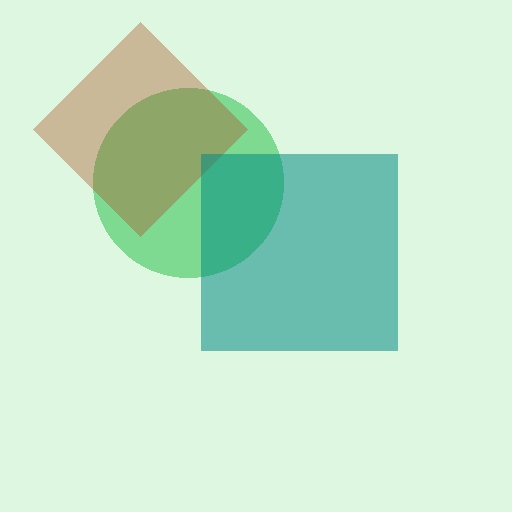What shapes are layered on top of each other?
The layered shapes are: a green circle, a brown diamond, a teal square.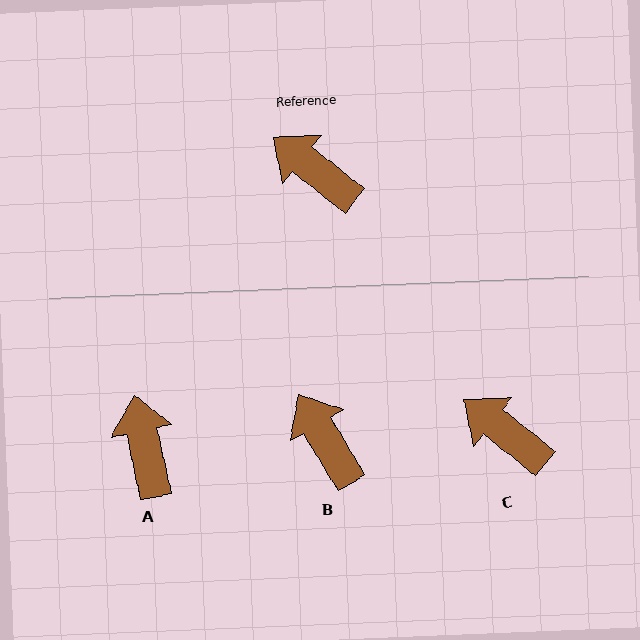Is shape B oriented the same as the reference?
No, it is off by about 21 degrees.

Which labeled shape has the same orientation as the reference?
C.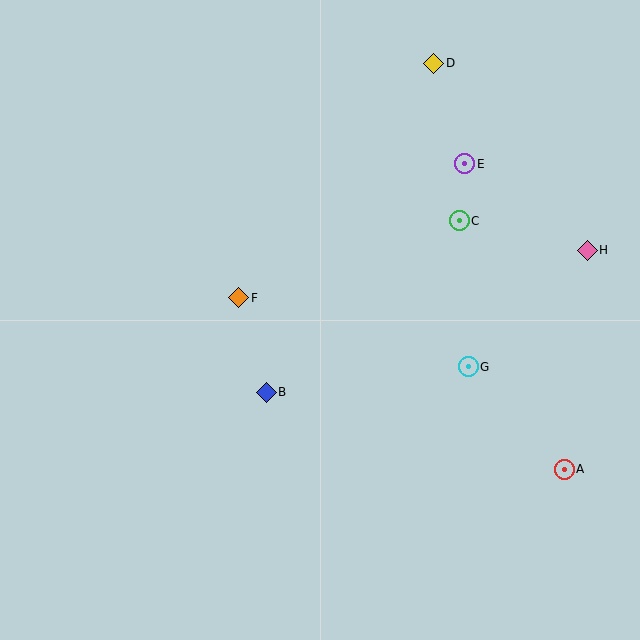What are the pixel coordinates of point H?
Point H is at (587, 250).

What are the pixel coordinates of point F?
Point F is at (239, 298).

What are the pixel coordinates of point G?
Point G is at (468, 367).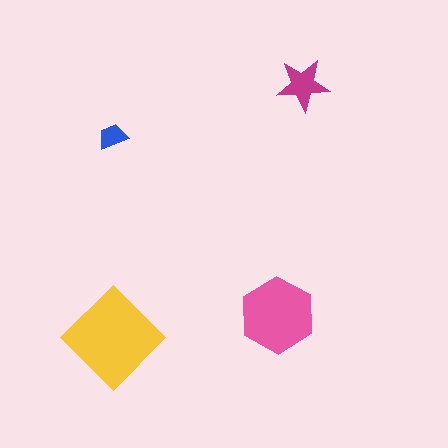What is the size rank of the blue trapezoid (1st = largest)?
4th.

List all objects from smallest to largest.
The blue trapezoid, the magenta star, the pink hexagon, the yellow diamond.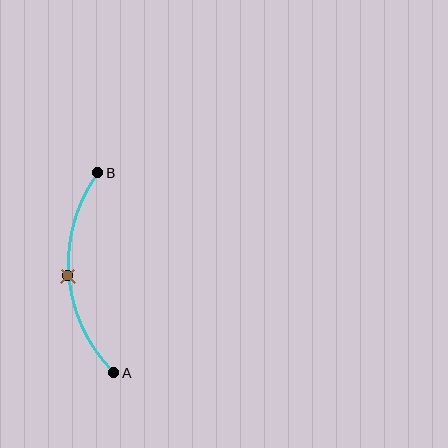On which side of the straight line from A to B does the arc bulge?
The arc bulges to the left of the straight line connecting A and B.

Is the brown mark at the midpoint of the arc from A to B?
Yes. The brown mark lies on the arc at equal arc-length from both A and B — it is the arc midpoint.